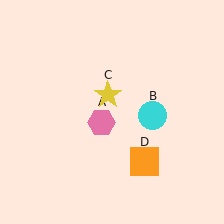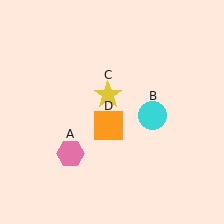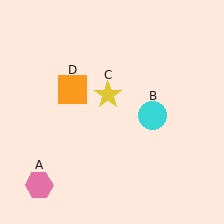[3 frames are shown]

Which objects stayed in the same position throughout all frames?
Cyan circle (object B) and yellow star (object C) remained stationary.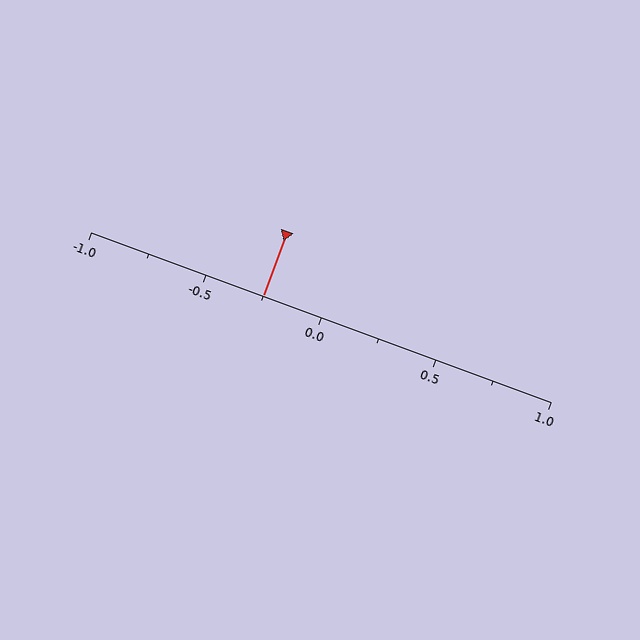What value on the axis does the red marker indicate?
The marker indicates approximately -0.25.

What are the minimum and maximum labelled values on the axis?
The axis runs from -1.0 to 1.0.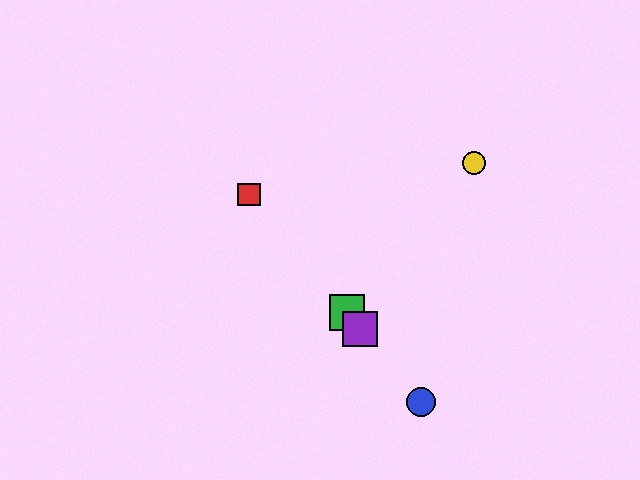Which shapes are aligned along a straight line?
The red square, the blue circle, the green square, the purple square are aligned along a straight line.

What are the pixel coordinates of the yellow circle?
The yellow circle is at (474, 163).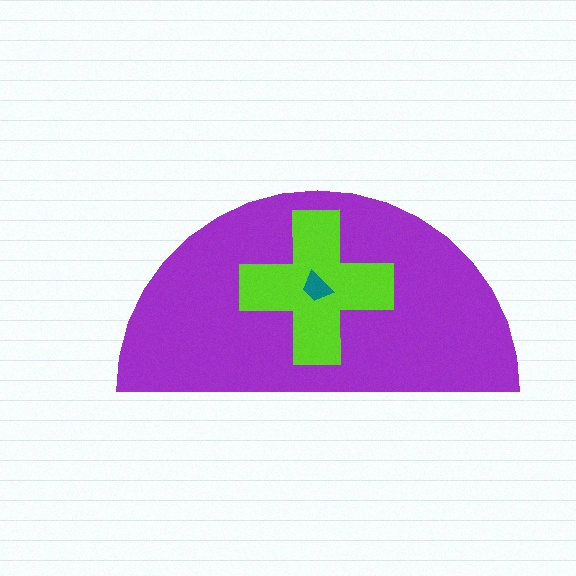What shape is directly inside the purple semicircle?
The lime cross.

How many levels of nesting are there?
3.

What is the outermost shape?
The purple semicircle.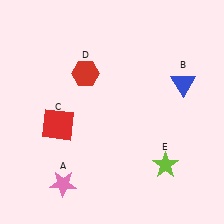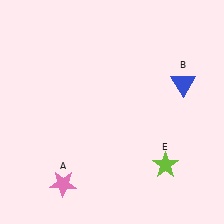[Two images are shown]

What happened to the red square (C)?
The red square (C) was removed in Image 2. It was in the bottom-left area of Image 1.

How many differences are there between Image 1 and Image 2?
There are 2 differences between the two images.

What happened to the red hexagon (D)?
The red hexagon (D) was removed in Image 2. It was in the top-left area of Image 1.